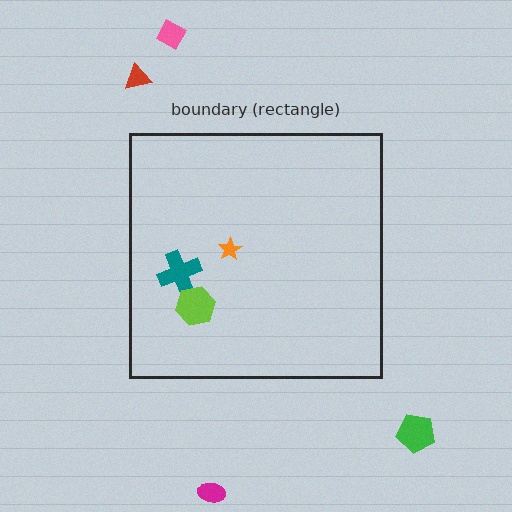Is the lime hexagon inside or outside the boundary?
Inside.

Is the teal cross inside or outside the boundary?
Inside.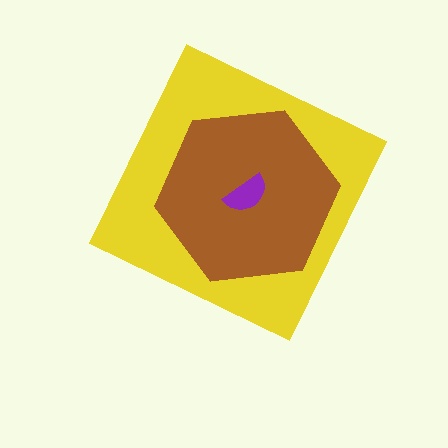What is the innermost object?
The purple semicircle.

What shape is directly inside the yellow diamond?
The brown hexagon.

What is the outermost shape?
The yellow diamond.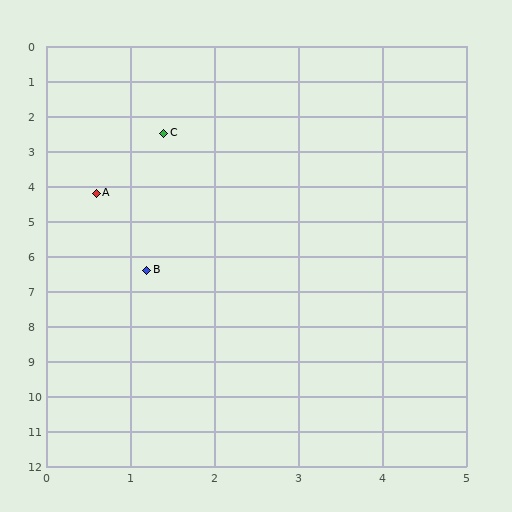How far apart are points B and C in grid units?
Points B and C are about 3.9 grid units apart.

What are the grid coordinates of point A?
Point A is at approximately (0.6, 4.2).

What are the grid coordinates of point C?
Point C is at approximately (1.4, 2.5).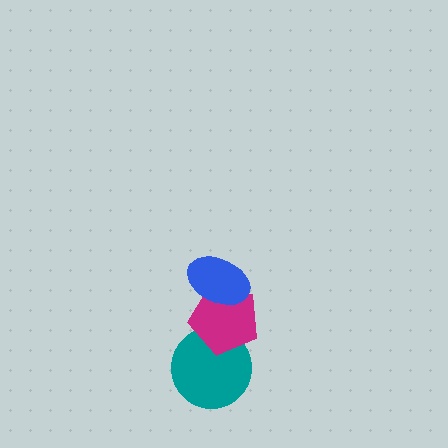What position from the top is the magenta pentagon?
The magenta pentagon is 2nd from the top.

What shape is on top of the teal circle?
The magenta pentagon is on top of the teal circle.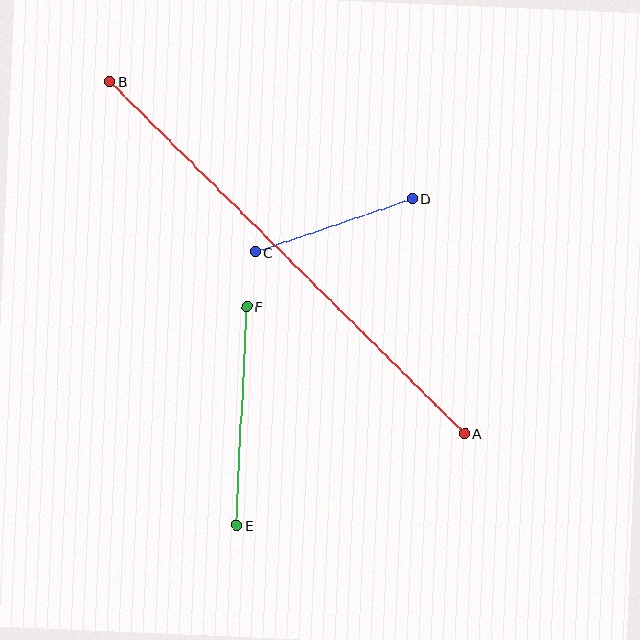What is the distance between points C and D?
The distance is approximately 166 pixels.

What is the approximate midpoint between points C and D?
The midpoint is at approximately (334, 225) pixels.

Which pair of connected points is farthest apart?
Points A and B are farthest apart.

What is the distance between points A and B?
The distance is approximately 500 pixels.